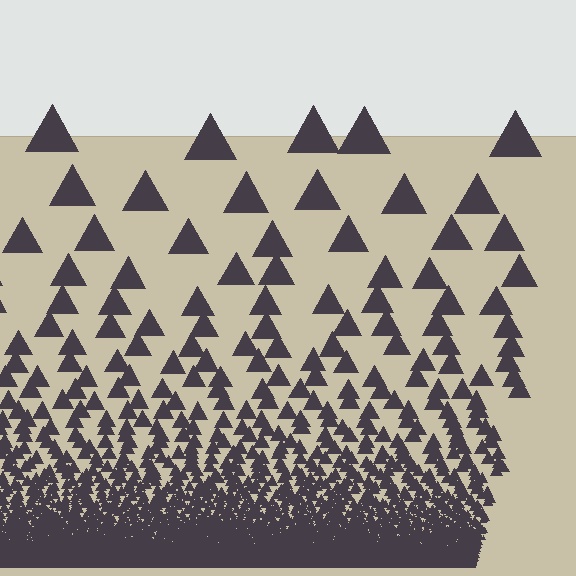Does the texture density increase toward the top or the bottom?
Density increases toward the bottom.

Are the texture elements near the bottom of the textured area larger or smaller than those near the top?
Smaller. The gradient is inverted — elements near the bottom are smaller and denser.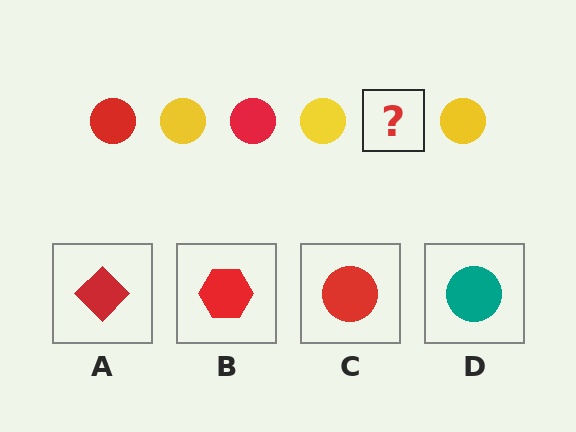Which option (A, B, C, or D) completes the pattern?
C.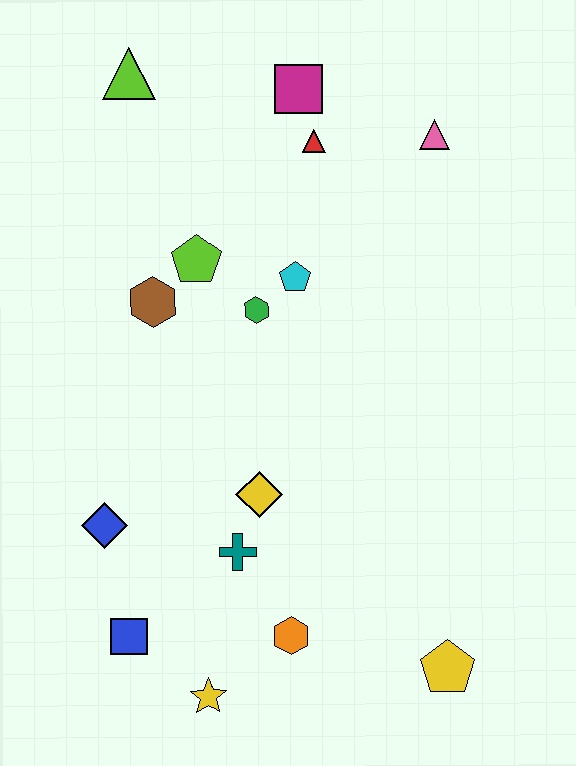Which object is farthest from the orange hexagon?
The lime triangle is farthest from the orange hexagon.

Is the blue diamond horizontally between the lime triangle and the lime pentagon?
No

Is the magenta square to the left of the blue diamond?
No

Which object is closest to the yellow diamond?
The teal cross is closest to the yellow diamond.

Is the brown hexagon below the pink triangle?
Yes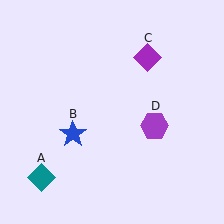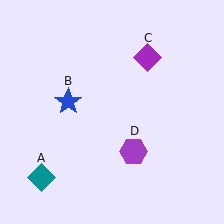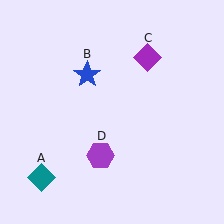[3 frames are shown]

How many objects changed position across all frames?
2 objects changed position: blue star (object B), purple hexagon (object D).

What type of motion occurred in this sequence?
The blue star (object B), purple hexagon (object D) rotated clockwise around the center of the scene.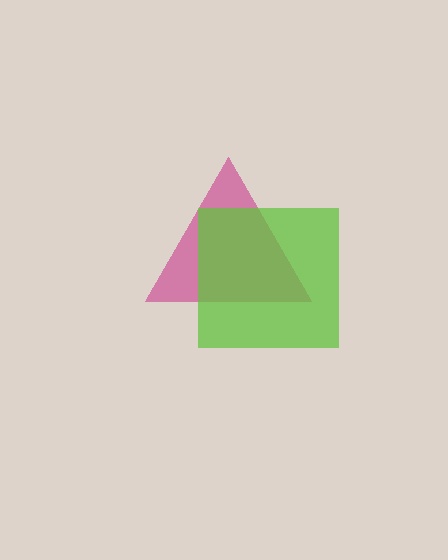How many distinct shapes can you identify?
There are 2 distinct shapes: a magenta triangle, a lime square.